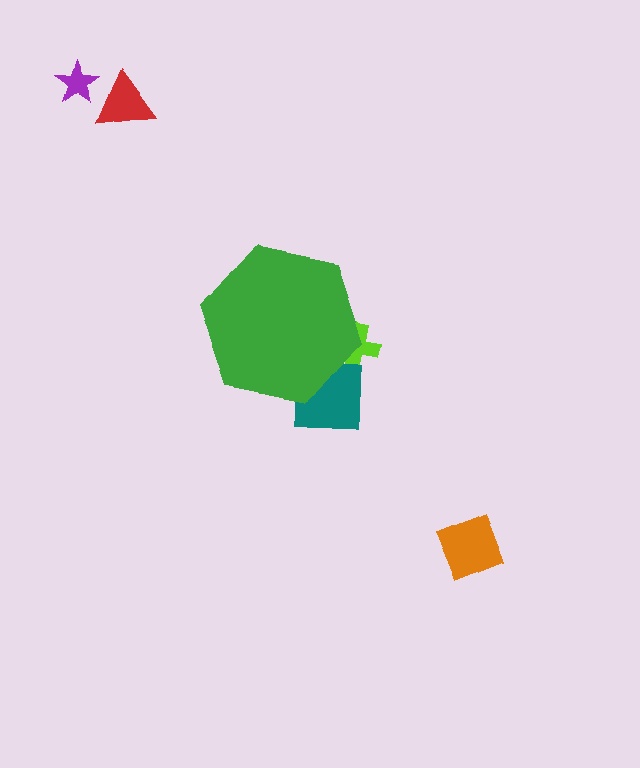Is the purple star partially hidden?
No, the purple star is fully visible.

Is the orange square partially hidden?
No, the orange square is fully visible.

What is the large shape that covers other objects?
A green hexagon.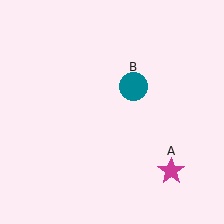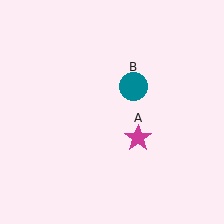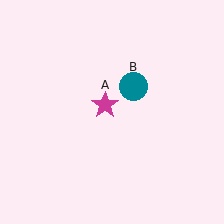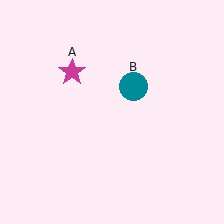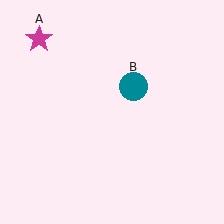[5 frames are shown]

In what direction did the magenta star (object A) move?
The magenta star (object A) moved up and to the left.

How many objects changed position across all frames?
1 object changed position: magenta star (object A).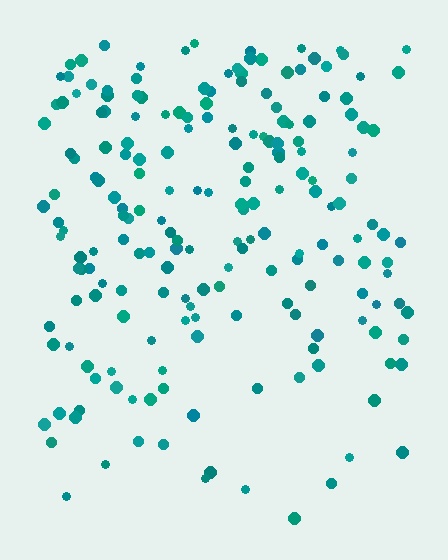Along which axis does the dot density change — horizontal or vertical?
Vertical.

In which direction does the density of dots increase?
From bottom to top, with the top side densest.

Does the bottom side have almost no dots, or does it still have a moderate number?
Still a moderate number, just noticeably fewer than the top.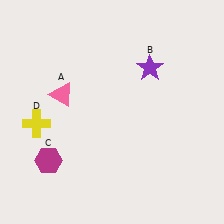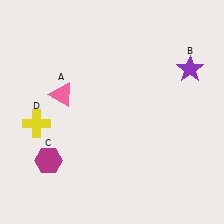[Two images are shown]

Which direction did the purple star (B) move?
The purple star (B) moved right.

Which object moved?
The purple star (B) moved right.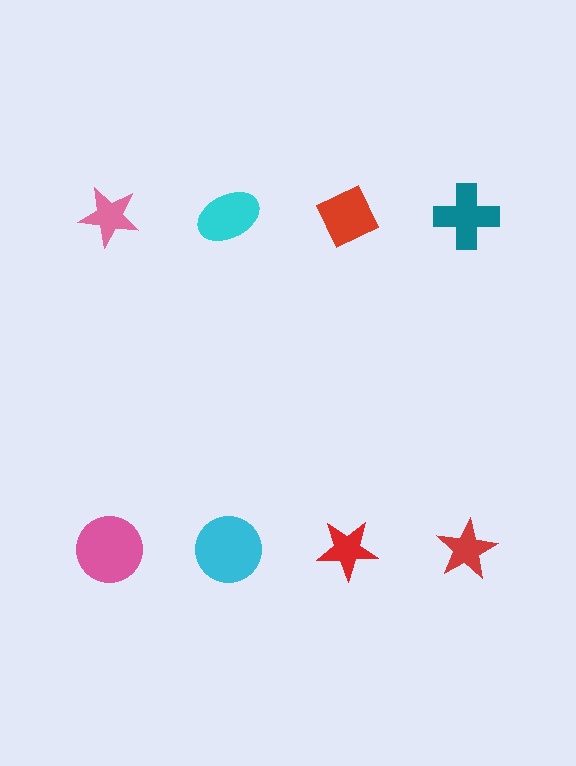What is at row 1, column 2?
A cyan ellipse.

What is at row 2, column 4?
A red star.